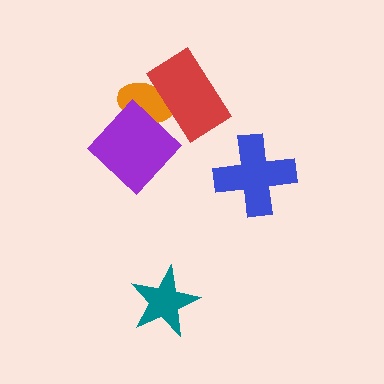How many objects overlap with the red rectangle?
2 objects overlap with the red rectangle.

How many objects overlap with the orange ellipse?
2 objects overlap with the orange ellipse.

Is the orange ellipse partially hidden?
Yes, it is partially covered by another shape.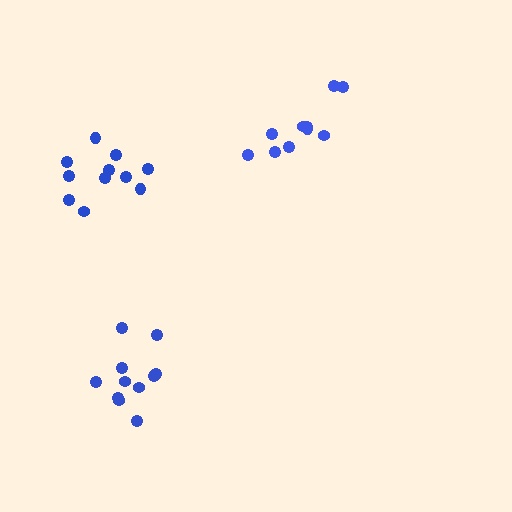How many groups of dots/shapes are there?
There are 3 groups.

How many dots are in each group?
Group 1: 10 dots, Group 2: 11 dots, Group 3: 11 dots (32 total).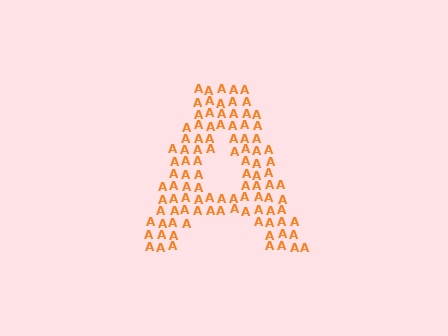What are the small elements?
The small elements are letter A's.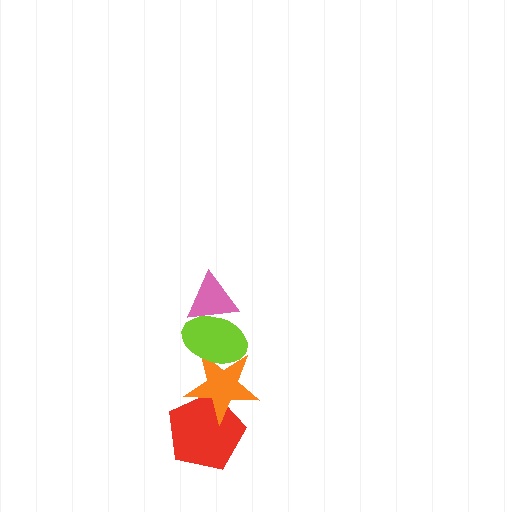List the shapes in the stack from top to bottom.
From top to bottom: the pink triangle, the lime ellipse, the orange star, the red pentagon.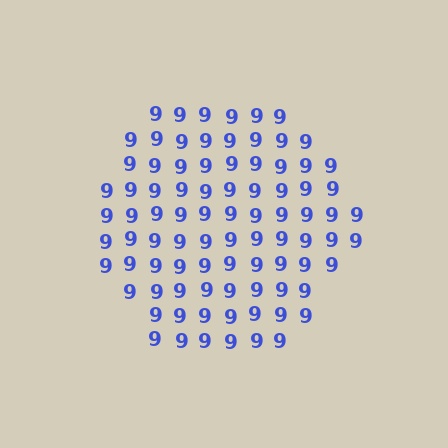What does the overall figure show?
The overall figure shows a hexagon.